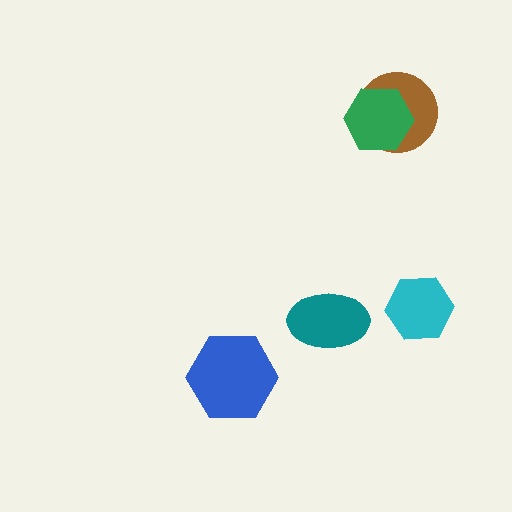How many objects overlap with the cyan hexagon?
0 objects overlap with the cyan hexagon.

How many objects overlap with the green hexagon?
1 object overlaps with the green hexagon.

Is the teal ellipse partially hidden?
No, no other shape covers it.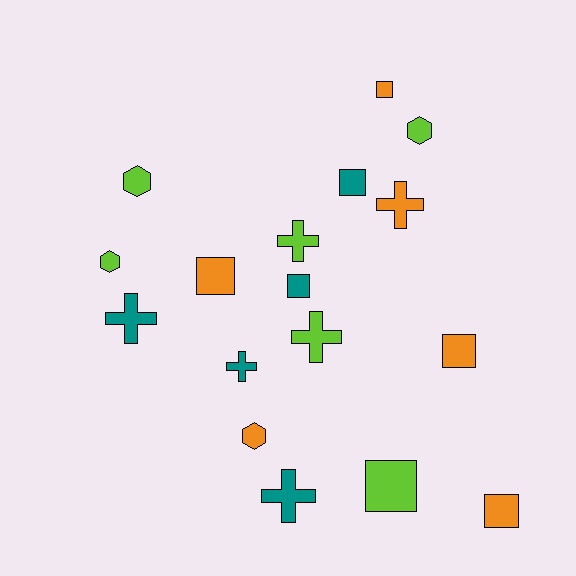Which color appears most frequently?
Orange, with 6 objects.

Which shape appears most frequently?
Square, with 7 objects.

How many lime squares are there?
There is 1 lime square.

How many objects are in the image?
There are 17 objects.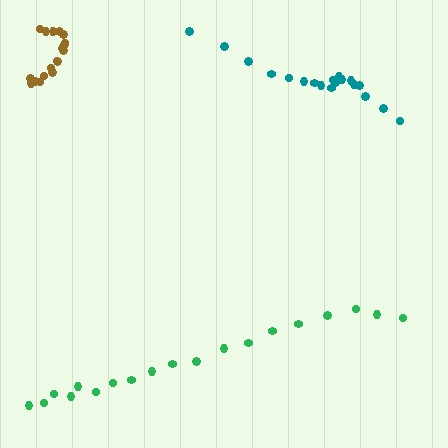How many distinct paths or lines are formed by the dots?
There are 3 distinct paths.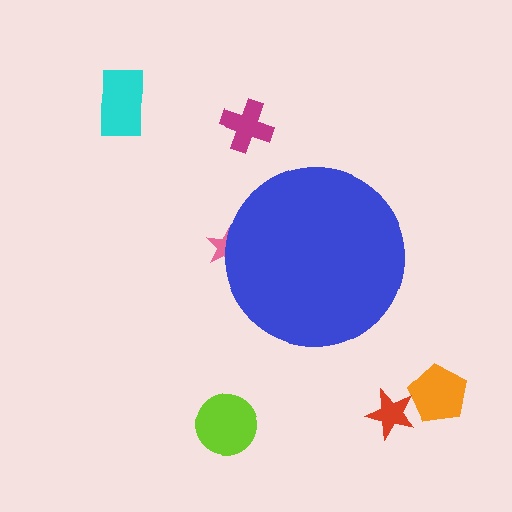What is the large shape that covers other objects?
A blue circle.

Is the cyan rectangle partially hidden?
No, the cyan rectangle is fully visible.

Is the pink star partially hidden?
Yes, the pink star is partially hidden behind the blue circle.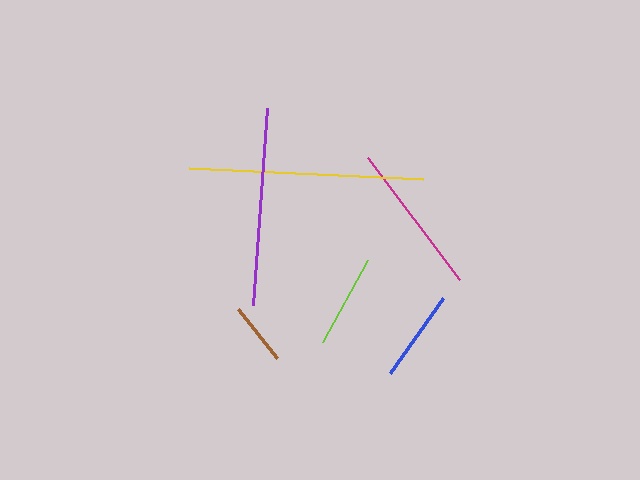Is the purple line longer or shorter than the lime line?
The purple line is longer than the lime line.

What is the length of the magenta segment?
The magenta segment is approximately 153 pixels long.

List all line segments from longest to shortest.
From longest to shortest: yellow, purple, magenta, lime, blue, brown.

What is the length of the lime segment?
The lime segment is approximately 93 pixels long.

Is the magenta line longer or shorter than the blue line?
The magenta line is longer than the blue line.